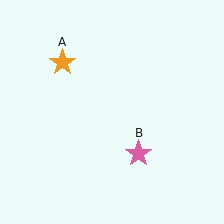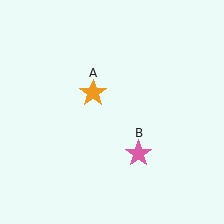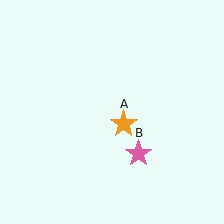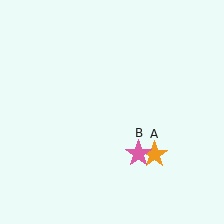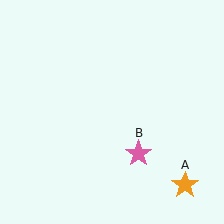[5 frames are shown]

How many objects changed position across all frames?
1 object changed position: orange star (object A).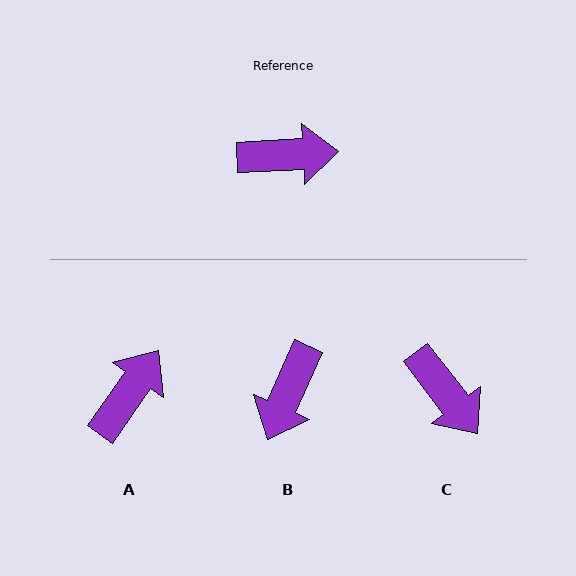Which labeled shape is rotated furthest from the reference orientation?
B, about 117 degrees away.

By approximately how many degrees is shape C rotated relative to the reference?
Approximately 55 degrees clockwise.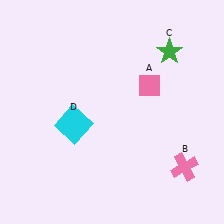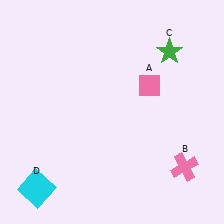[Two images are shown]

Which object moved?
The cyan square (D) moved down.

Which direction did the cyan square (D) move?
The cyan square (D) moved down.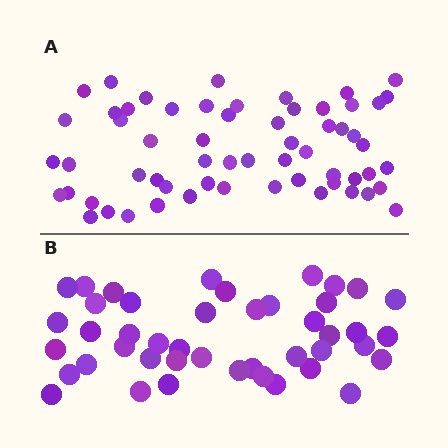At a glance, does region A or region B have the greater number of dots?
Region A (the top region) has more dots.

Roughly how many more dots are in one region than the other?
Region A has approximately 15 more dots than region B.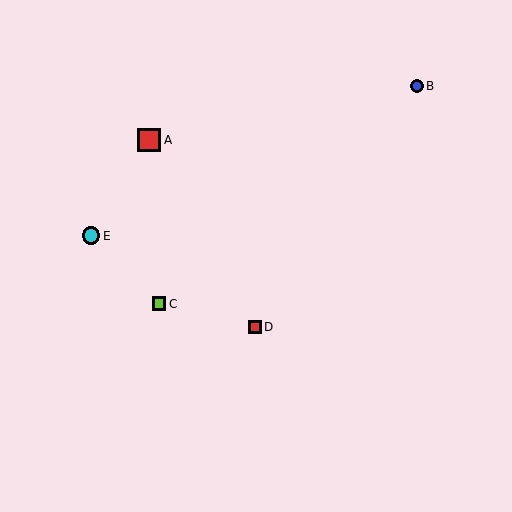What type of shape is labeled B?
Shape B is a blue circle.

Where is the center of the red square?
The center of the red square is at (149, 140).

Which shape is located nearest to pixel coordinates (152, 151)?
The red square (labeled A) at (149, 140) is nearest to that location.